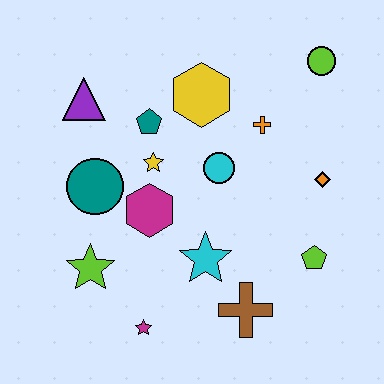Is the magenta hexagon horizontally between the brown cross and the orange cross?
No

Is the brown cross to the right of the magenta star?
Yes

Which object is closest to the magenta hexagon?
The yellow star is closest to the magenta hexagon.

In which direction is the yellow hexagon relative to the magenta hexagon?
The yellow hexagon is above the magenta hexagon.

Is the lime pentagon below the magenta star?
No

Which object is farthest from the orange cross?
The magenta star is farthest from the orange cross.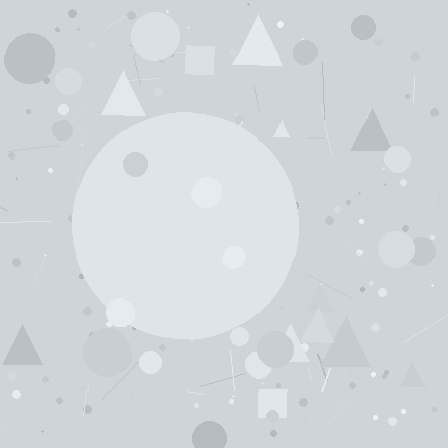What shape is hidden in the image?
A circle is hidden in the image.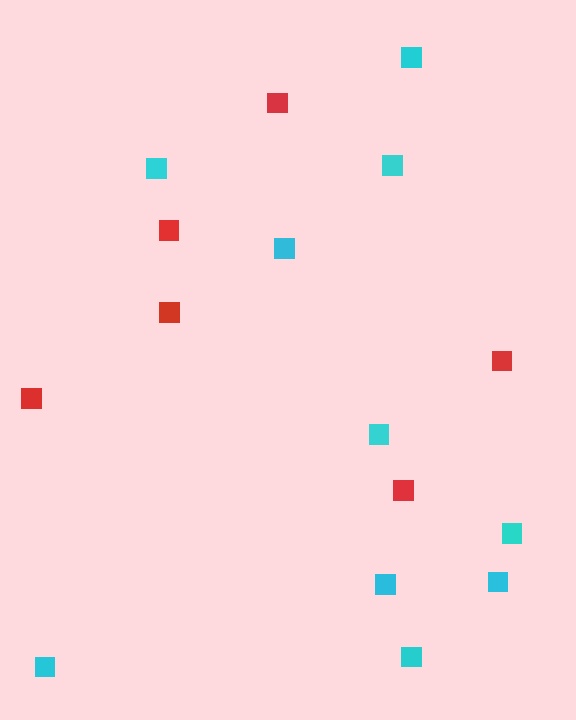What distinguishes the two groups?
There are 2 groups: one group of red squares (6) and one group of cyan squares (10).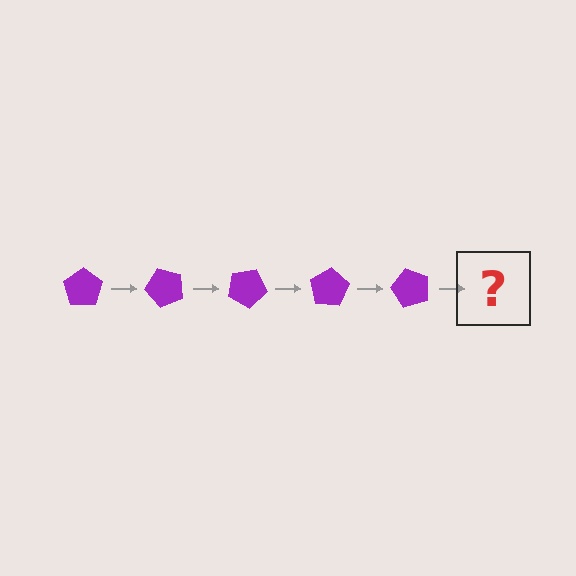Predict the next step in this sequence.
The next step is a purple pentagon rotated 250 degrees.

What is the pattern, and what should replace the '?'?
The pattern is that the pentagon rotates 50 degrees each step. The '?' should be a purple pentagon rotated 250 degrees.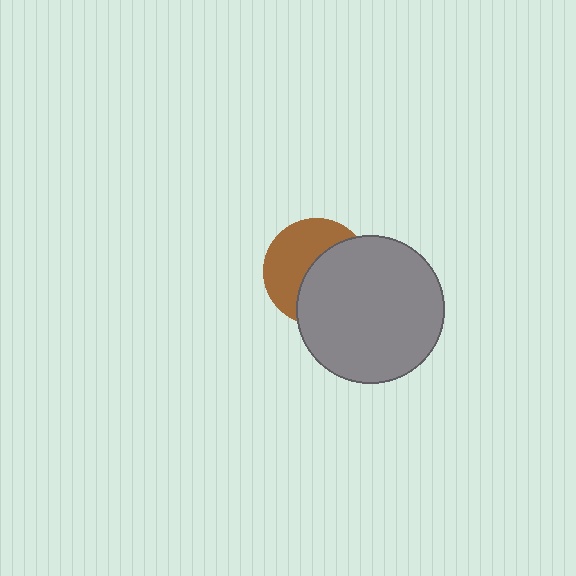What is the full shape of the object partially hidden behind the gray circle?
The partially hidden object is a brown circle.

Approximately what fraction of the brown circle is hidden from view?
Roughly 52% of the brown circle is hidden behind the gray circle.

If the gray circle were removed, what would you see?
You would see the complete brown circle.